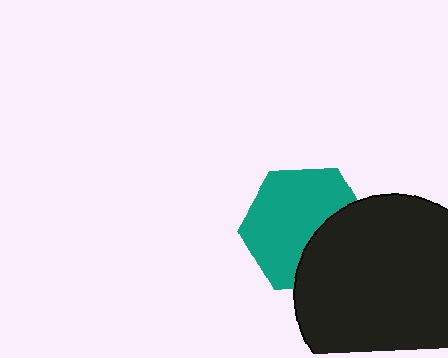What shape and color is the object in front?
The object in front is a black circle.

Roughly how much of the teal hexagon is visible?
Most of it is visible (roughly 65%).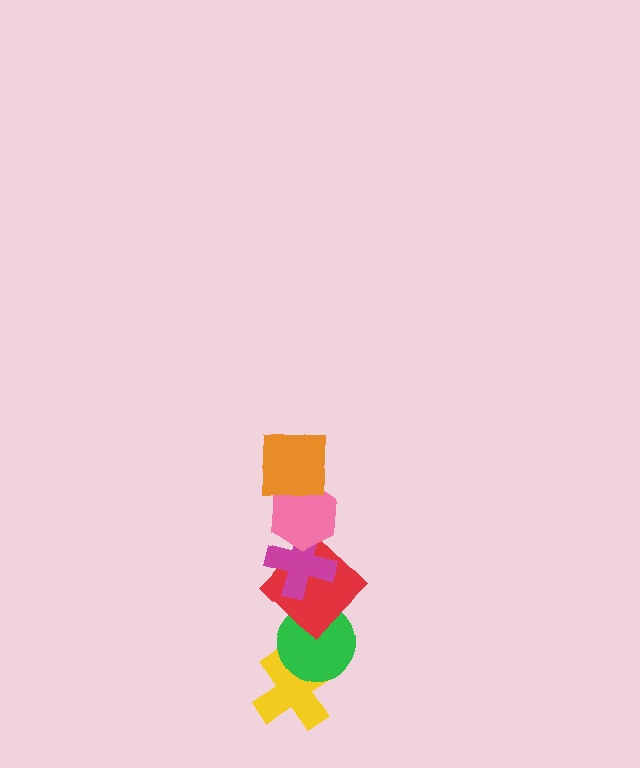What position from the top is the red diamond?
The red diamond is 4th from the top.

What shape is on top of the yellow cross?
The green circle is on top of the yellow cross.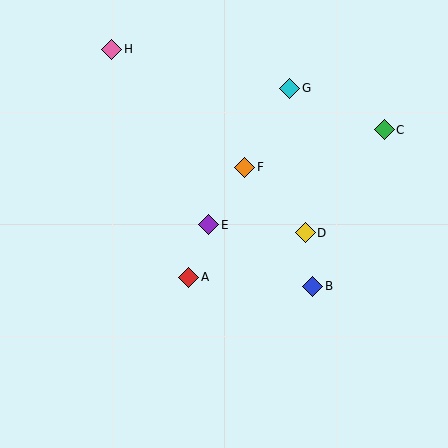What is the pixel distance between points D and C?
The distance between D and C is 130 pixels.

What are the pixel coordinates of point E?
Point E is at (209, 225).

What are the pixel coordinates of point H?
Point H is at (112, 49).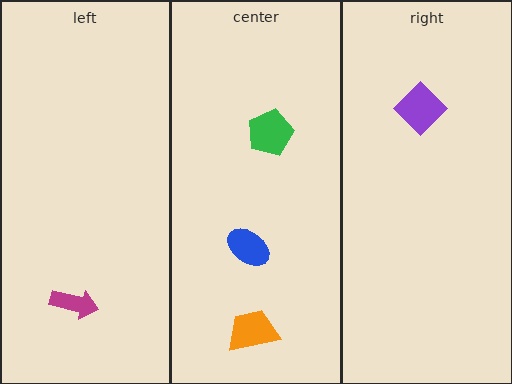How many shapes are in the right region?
1.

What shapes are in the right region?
The purple diamond.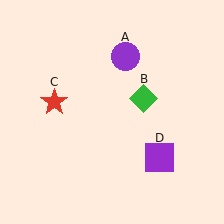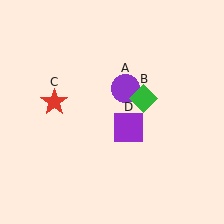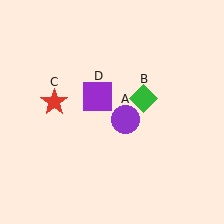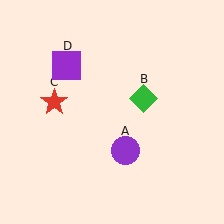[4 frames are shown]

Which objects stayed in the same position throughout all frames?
Green diamond (object B) and red star (object C) remained stationary.